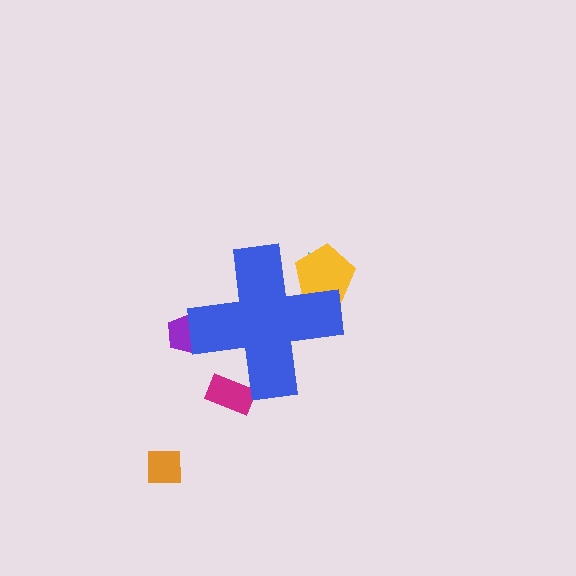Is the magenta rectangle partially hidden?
Yes, the magenta rectangle is partially hidden behind the blue cross.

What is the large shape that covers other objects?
A blue cross.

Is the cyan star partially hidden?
Yes, the cyan star is partially hidden behind the blue cross.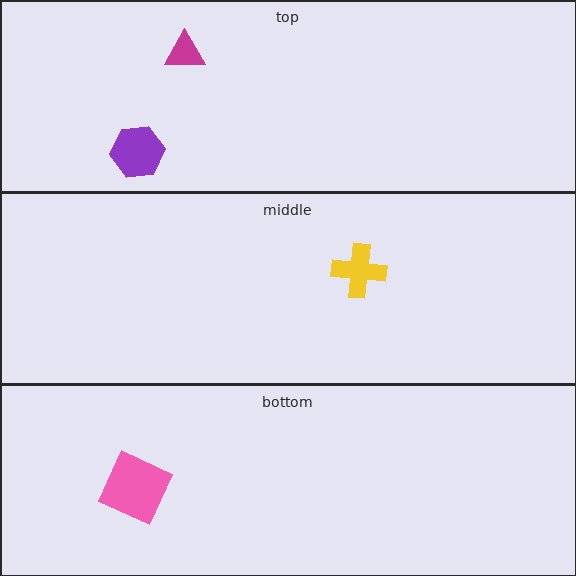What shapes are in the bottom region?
The pink square.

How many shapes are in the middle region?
1.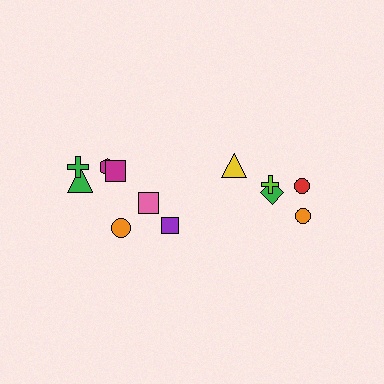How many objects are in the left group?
There are 7 objects.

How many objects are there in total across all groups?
There are 12 objects.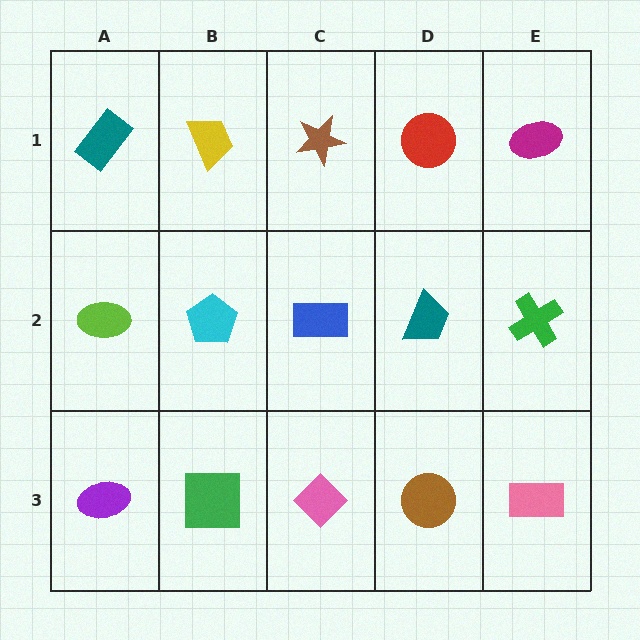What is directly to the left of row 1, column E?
A red circle.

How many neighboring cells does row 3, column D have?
3.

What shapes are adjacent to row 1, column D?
A teal trapezoid (row 2, column D), a brown star (row 1, column C), a magenta ellipse (row 1, column E).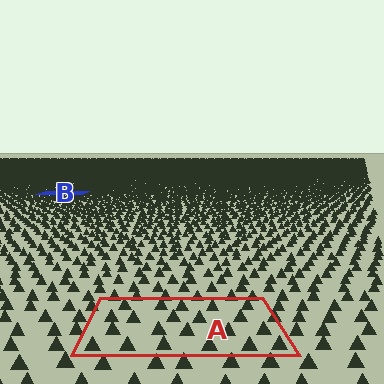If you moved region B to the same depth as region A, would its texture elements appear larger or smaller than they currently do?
They would appear larger. At a closer depth, the same texture elements are projected at a bigger on-screen size.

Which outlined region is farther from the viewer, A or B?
Region B is farther from the viewer — the texture elements inside it appear smaller and more densely packed.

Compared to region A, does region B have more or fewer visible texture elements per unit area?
Region B has more texture elements per unit area — they are packed more densely because it is farther away.